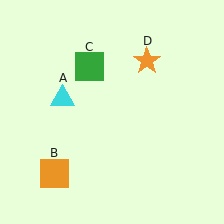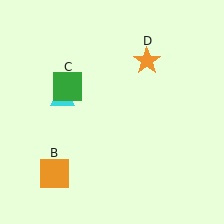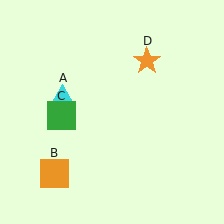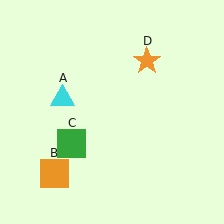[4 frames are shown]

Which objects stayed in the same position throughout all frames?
Cyan triangle (object A) and orange square (object B) and orange star (object D) remained stationary.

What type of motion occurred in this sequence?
The green square (object C) rotated counterclockwise around the center of the scene.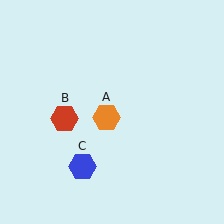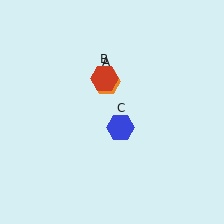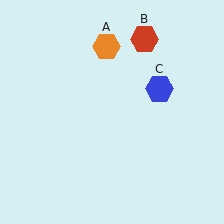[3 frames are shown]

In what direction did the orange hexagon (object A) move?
The orange hexagon (object A) moved up.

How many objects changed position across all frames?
3 objects changed position: orange hexagon (object A), red hexagon (object B), blue hexagon (object C).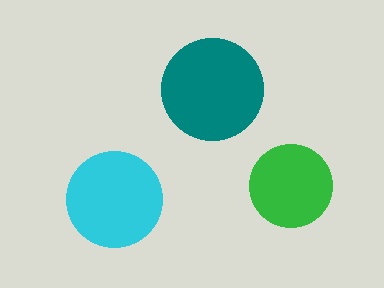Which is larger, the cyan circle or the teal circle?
The teal one.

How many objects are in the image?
There are 3 objects in the image.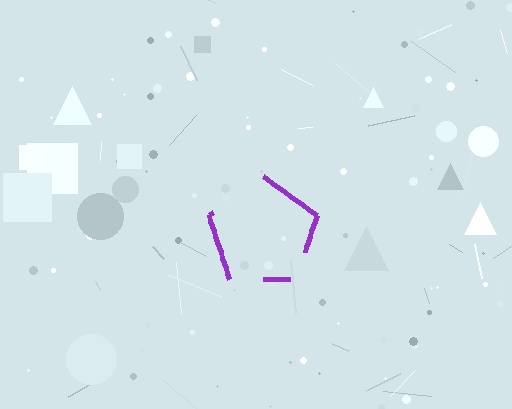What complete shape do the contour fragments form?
The contour fragments form a pentagon.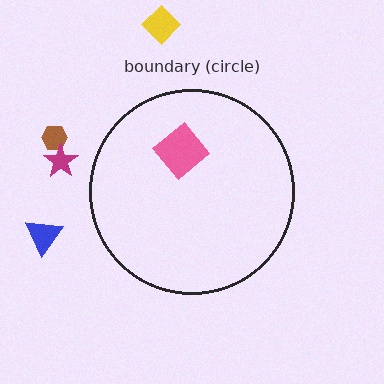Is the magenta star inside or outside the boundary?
Outside.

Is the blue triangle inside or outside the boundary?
Outside.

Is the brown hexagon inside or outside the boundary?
Outside.